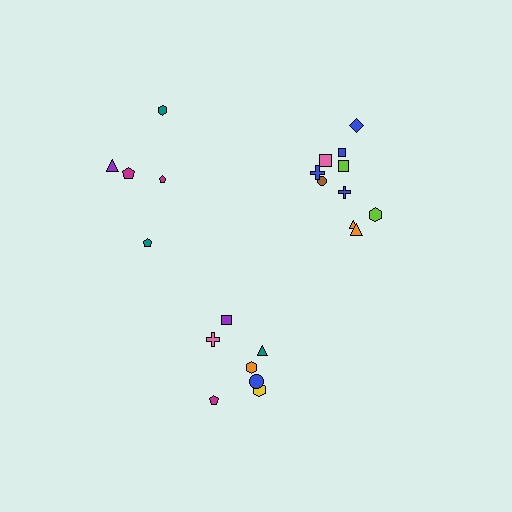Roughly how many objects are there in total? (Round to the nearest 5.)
Roughly 20 objects in total.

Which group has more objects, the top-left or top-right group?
The top-right group.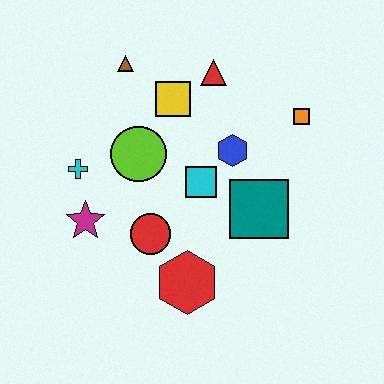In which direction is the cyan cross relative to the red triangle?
The cyan cross is to the left of the red triangle.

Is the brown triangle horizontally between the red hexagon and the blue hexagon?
No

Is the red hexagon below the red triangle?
Yes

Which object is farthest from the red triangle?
The red hexagon is farthest from the red triangle.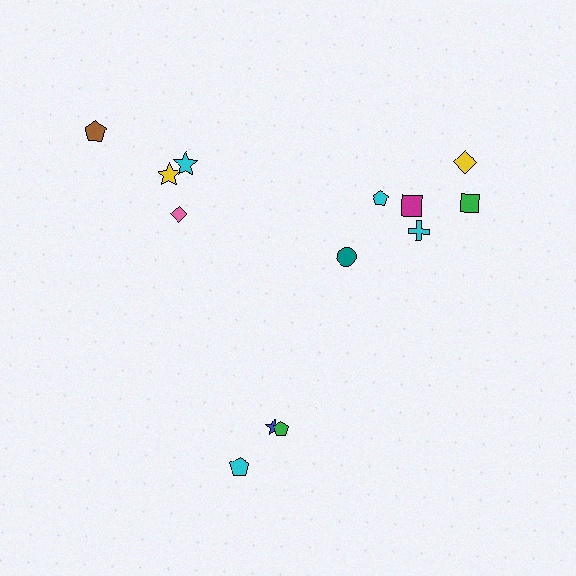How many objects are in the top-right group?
There are 6 objects.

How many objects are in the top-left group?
There are 4 objects.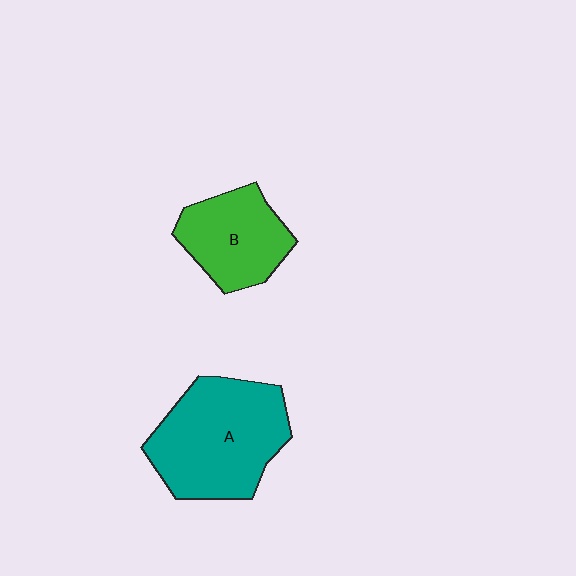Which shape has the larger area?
Shape A (teal).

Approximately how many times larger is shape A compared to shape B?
Approximately 1.6 times.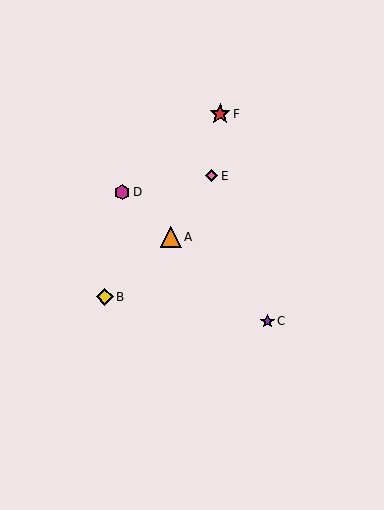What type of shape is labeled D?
Shape D is a magenta hexagon.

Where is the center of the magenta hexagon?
The center of the magenta hexagon is at (122, 192).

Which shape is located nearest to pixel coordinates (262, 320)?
The purple star (labeled C) at (267, 321) is nearest to that location.